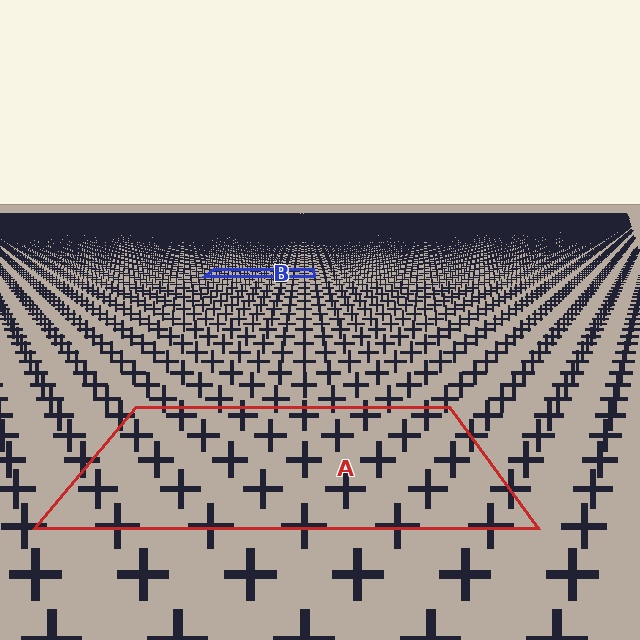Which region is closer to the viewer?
Region A is closer. The texture elements there are larger and more spread out.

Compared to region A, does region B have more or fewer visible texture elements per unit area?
Region B has more texture elements per unit area — they are packed more densely because it is farther away.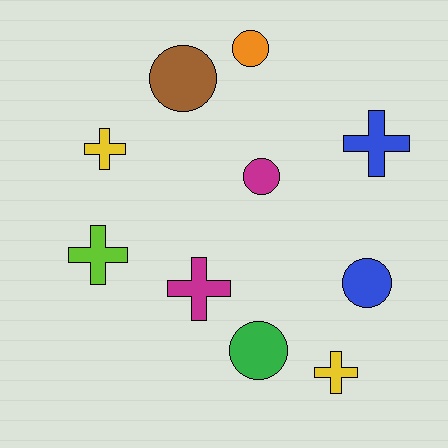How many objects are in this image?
There are 10 objects.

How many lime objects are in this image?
There is 1 lime object.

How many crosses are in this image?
There are 5 crosses.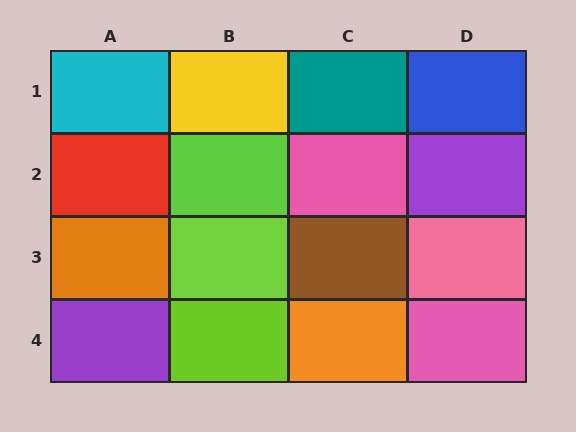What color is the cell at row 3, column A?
Orange.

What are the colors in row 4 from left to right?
Purple, lime, orange, pink.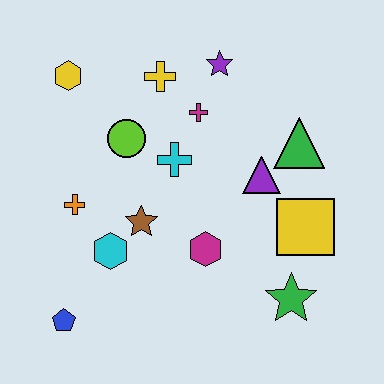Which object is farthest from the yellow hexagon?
The green star is farthest from the yellow hexagon.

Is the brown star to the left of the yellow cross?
Yes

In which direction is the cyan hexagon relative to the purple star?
The cyan hexagon is below the purple star.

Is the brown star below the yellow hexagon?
Yes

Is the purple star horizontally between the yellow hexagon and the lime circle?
No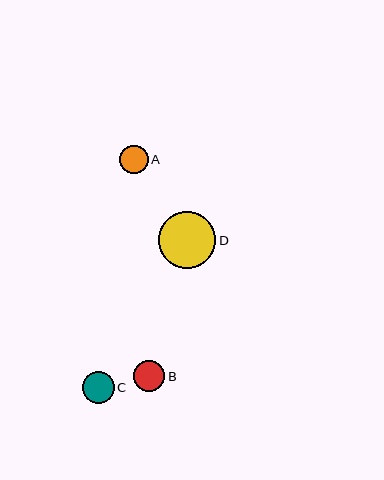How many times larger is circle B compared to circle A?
Circle B is approximately 1.1 times the size of circle A.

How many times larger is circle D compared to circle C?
Circle D is approximately 1.8 times the size of circle C.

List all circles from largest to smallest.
From largest to smallest: D, C, B, A.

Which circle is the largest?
Circle D is the largest with a size of approximately 57 pixels.